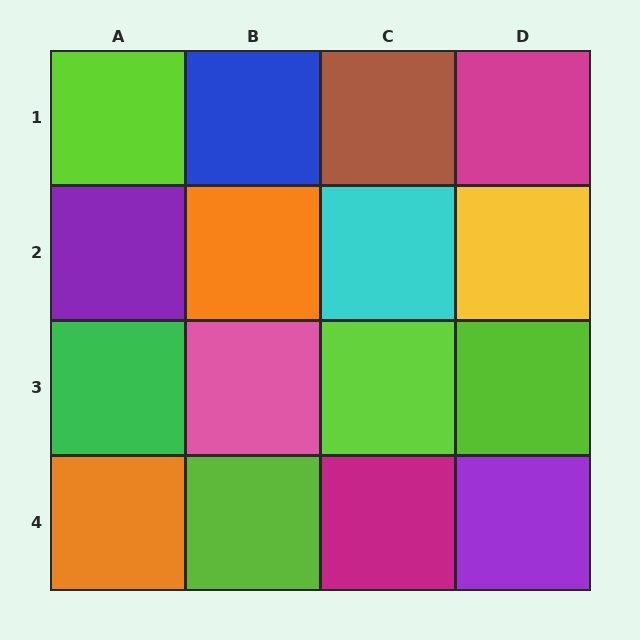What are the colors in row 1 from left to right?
Lime, blue, brown, magenta.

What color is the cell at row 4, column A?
Orange.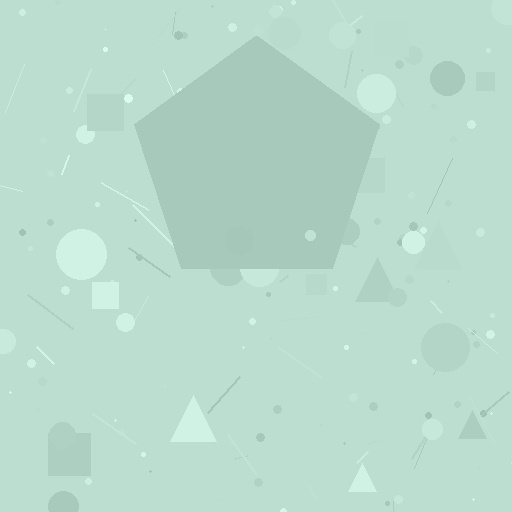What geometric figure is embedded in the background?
A pentagon is embedded in the background.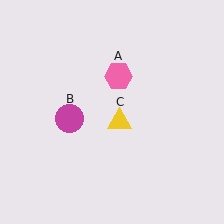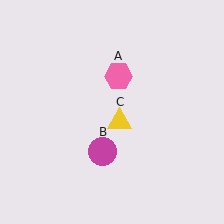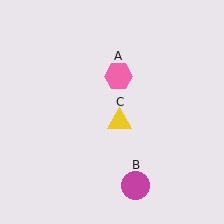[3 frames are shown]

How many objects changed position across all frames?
1 object changed position: magenta circle (object B).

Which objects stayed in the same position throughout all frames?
Pink hexagon (object A) and yellow triangle (object C) remained stationary.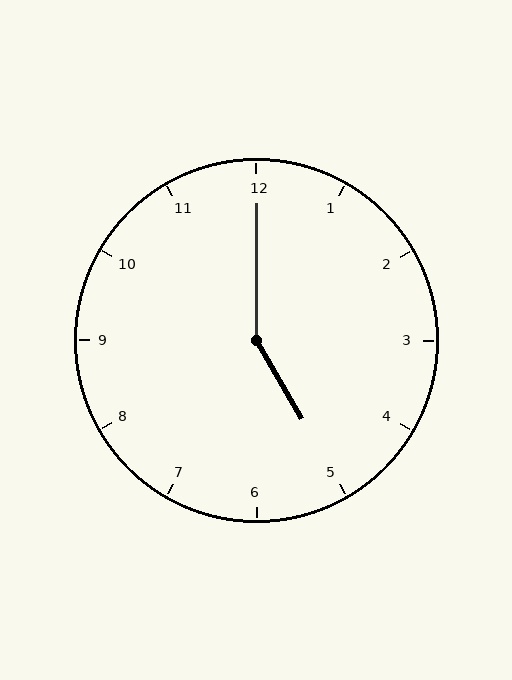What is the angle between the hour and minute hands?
Approximately 150 degrees.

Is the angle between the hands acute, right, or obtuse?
It is obtuse.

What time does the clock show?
5:00.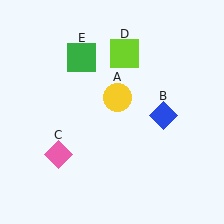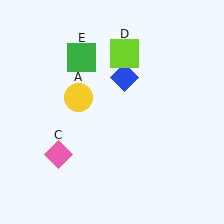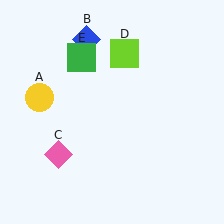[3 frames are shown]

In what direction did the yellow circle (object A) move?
The yellow circle (object A) moved left.